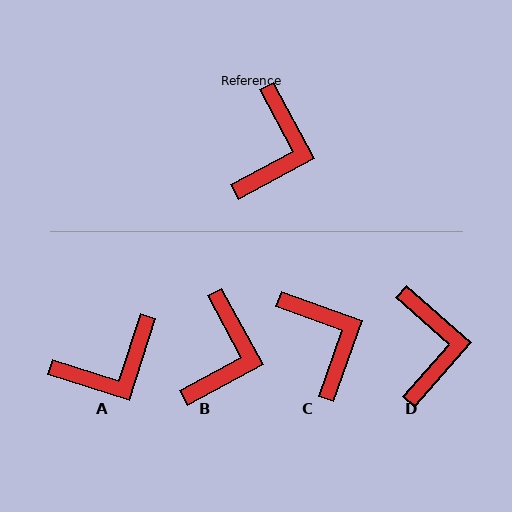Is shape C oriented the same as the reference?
No, it is off by about 42 degrees.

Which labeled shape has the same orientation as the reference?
B.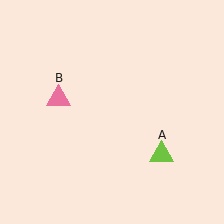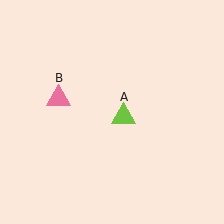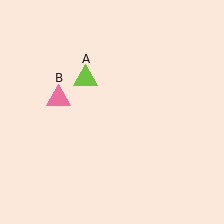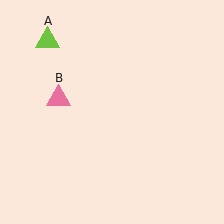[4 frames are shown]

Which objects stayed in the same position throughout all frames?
Pink triangle (object B) remained stationary.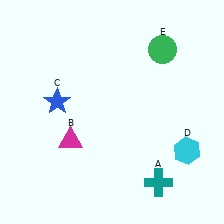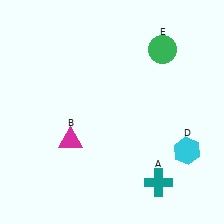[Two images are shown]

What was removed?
The blue star (C) was removed in Image 2.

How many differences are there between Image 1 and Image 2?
There is 1 difference between the two images.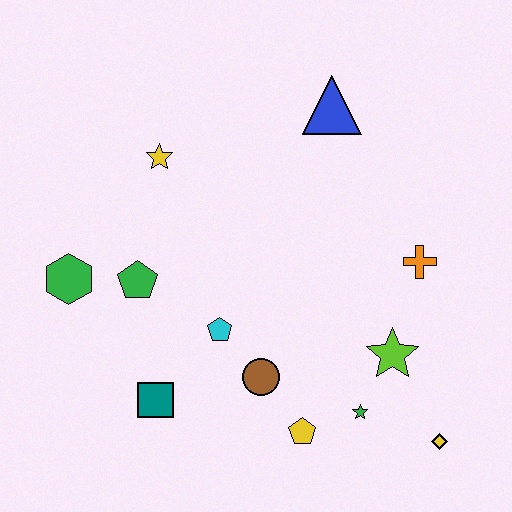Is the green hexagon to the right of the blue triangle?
No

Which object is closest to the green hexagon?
The green pentagon is closest to the green hexagon.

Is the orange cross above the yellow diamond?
Yes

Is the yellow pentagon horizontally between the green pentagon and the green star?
Yes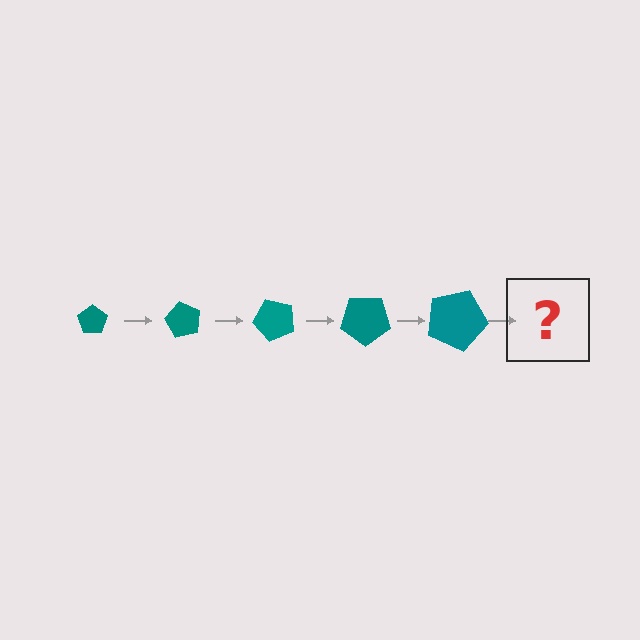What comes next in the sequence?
The next element should be a pentagon, larger than the previous one and rotated 300 degrees from the start.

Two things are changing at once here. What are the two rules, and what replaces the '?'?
The two rules are that the pentagon grows larger each step and it rotates 60 degrees each step. The '?' should be a pentagon, larger than the previous one and rotated 300 degrees from the start.